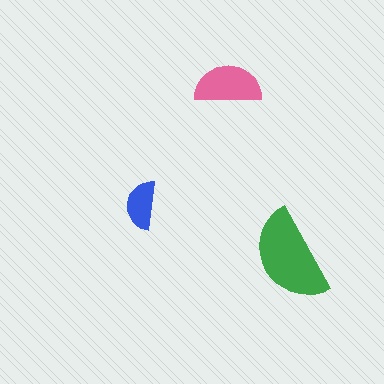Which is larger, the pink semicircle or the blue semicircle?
The pink one.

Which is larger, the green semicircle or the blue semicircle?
The green one.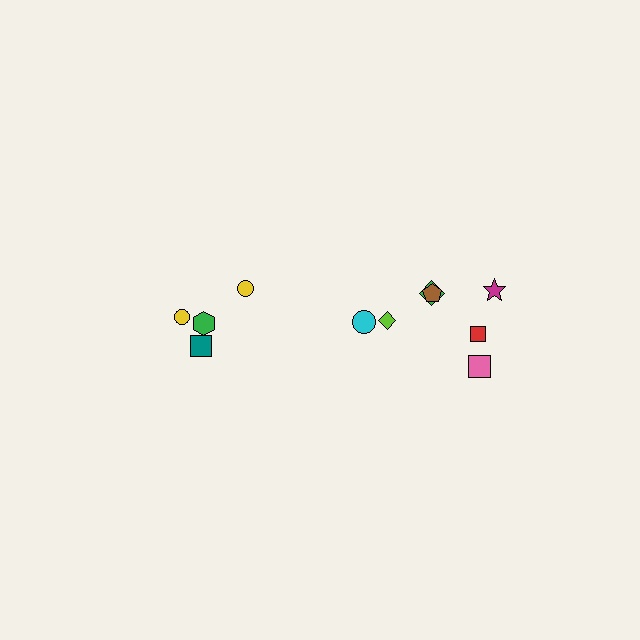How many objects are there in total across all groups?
There are 11 objects.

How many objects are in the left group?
There are 4 objects.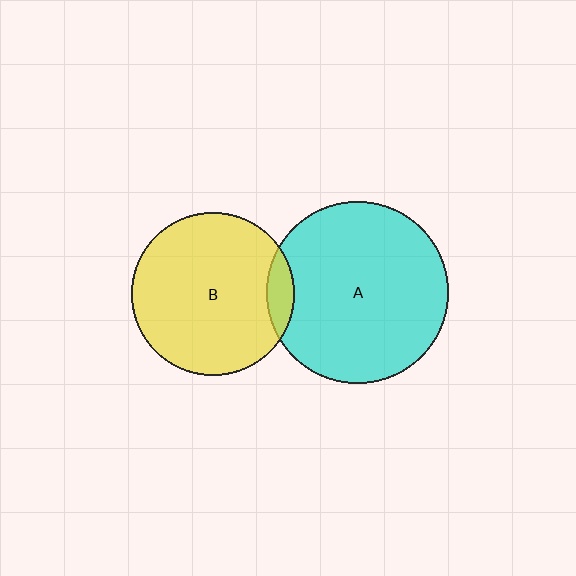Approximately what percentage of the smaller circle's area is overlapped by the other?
Approximately 10%.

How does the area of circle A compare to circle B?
Approximately 1.3 times.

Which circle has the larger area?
Circle A (cyan).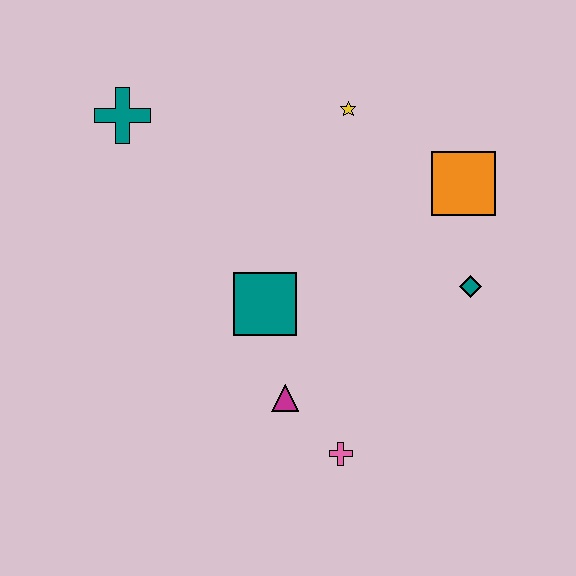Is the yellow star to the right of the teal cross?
Yes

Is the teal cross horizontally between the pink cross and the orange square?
No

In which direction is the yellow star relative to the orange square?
The yellow star is to the left of the orange square.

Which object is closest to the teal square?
The magenta triangle is closest to the teal square.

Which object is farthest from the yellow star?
The pink cross is farthest from the yellow star.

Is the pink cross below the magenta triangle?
Yes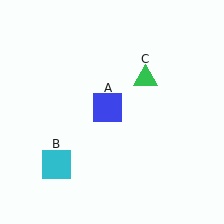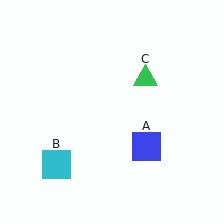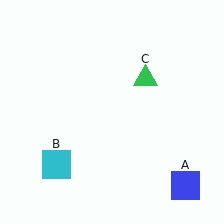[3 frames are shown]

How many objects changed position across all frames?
1 object changed position: blue square (object A).